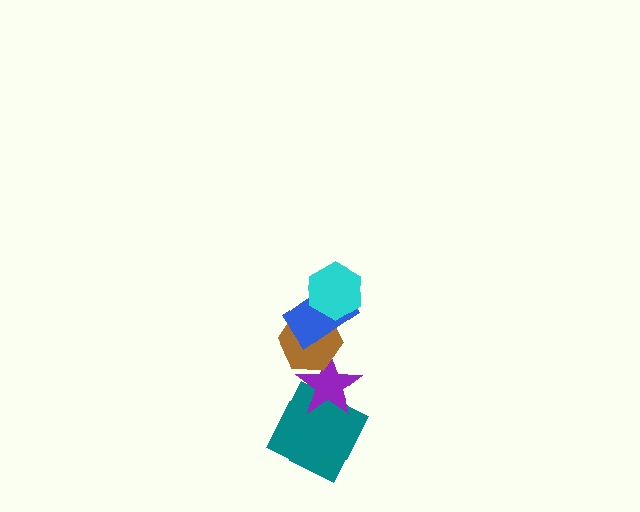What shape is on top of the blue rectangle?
The cyan hexagon is on top of the blue rectangle.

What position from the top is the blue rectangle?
The blue rectangle is 2nd from the top.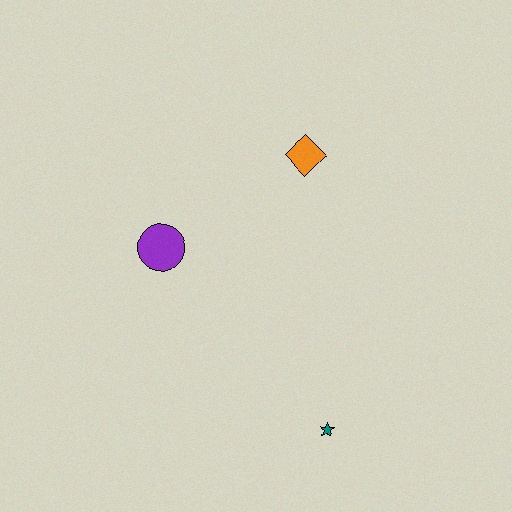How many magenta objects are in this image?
There are no magenta objects.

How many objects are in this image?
There are 3 objects.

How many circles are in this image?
There is 1 circle.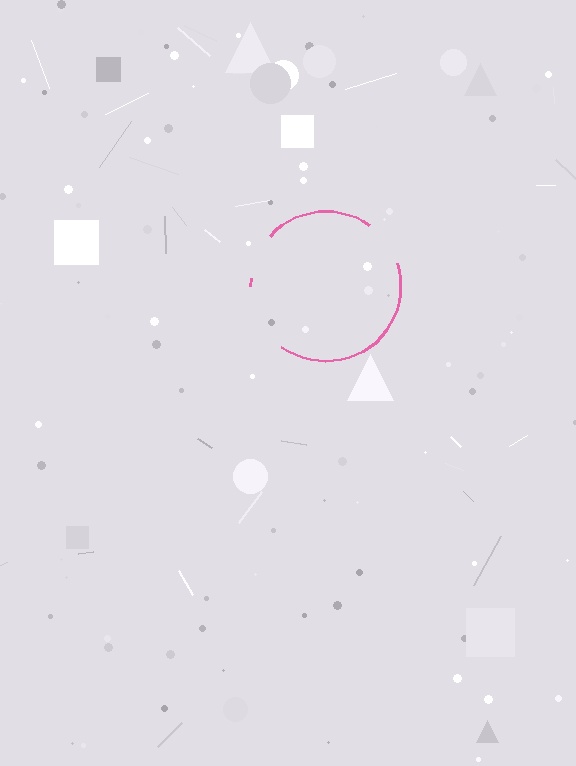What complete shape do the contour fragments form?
The contour fragments form a circle.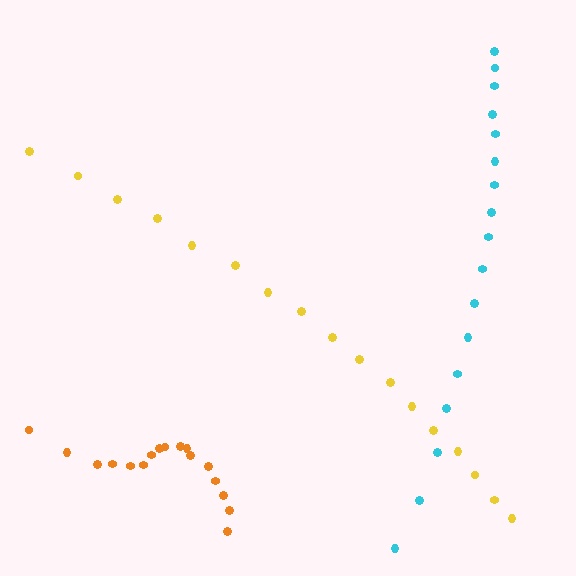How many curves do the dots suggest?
There are 3 distinct paths.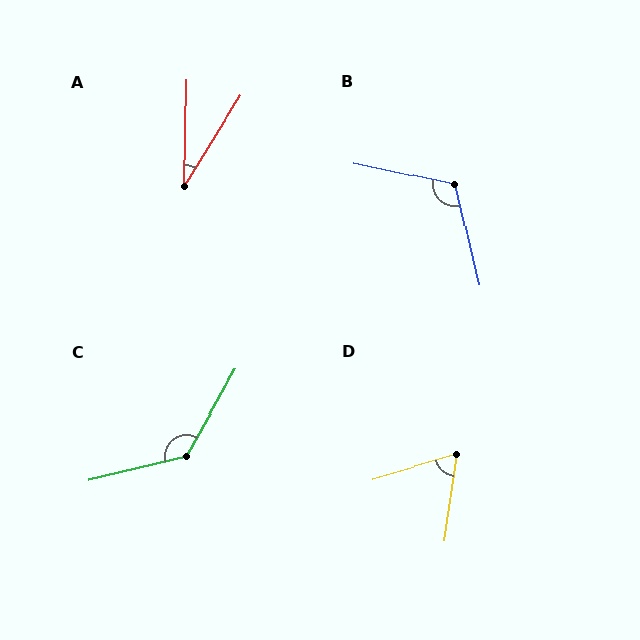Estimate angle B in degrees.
Approximately 115 degrees.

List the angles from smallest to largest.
A (30°), D (66°), B (115°), C (133°).